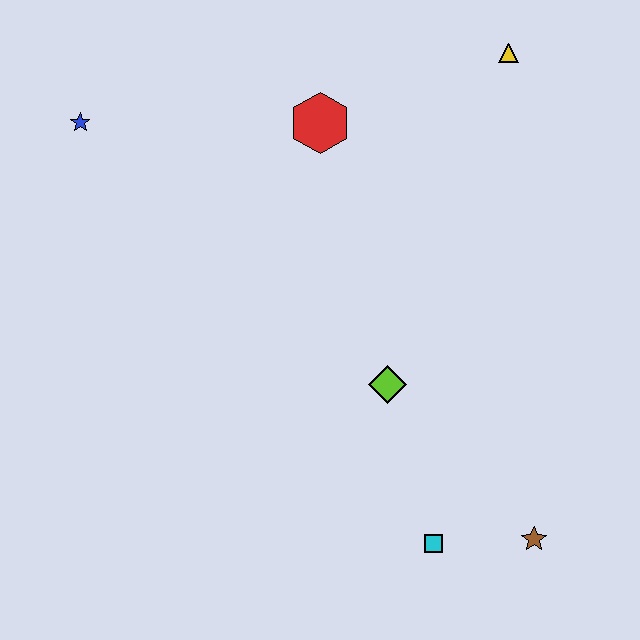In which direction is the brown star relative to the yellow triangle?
The brown star is below the yellow triangle.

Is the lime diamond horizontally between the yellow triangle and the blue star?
Yes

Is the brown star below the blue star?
Yes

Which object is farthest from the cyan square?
The blue star is farthest from the cyan square.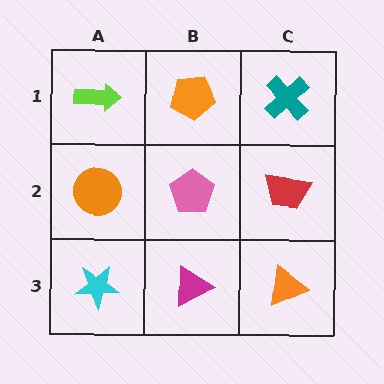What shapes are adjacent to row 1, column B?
A pink pentagon (row 2, column B), a lime arrow (row 1, column A), a teal cross (row 1, column C).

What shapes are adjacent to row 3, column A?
An orange circle (row 2, column A), a magenta triangle (row 3, column B).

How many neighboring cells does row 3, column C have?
2.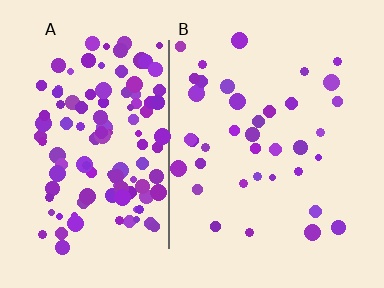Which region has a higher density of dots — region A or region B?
A (the left).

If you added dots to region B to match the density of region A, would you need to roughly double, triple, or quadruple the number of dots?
Approximately triple.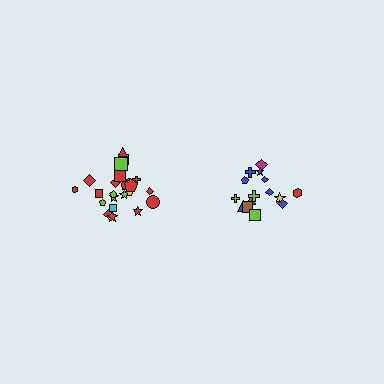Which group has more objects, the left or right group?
The left group.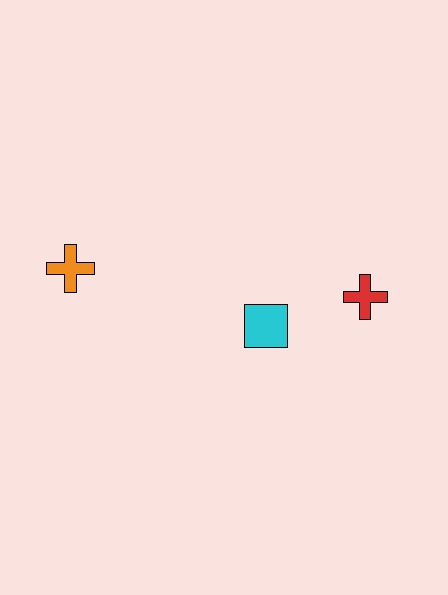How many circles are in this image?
There are no circles.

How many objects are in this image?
There are 3 objects.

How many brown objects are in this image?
There are no brown objects.